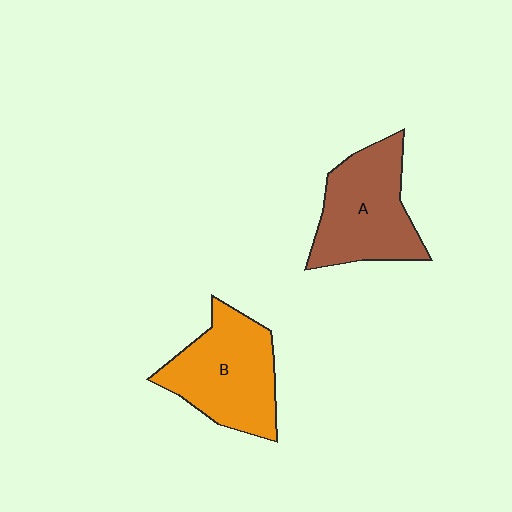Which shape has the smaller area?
Shape A (brown).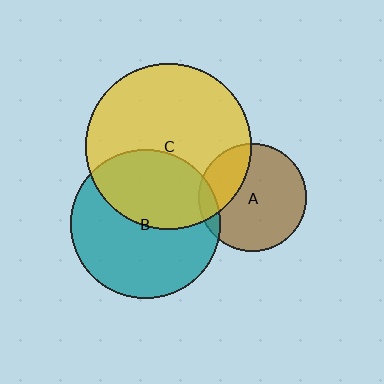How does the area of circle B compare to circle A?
Approximately 1.9 times.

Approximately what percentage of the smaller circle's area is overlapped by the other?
Approximately 25%.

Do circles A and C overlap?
Yes.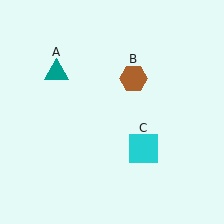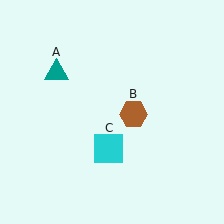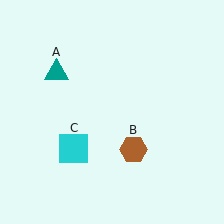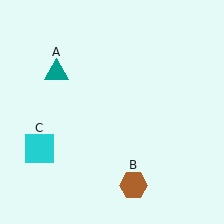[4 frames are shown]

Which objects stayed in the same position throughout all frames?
Teal triangle (object A) remained stationary.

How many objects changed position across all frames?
2 objects changed position: brown hexagon (object B), cyan square (object C).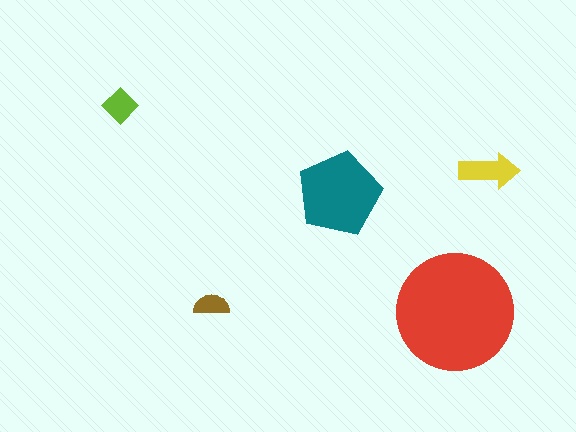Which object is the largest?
The red circle.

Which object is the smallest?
The brown semicircle.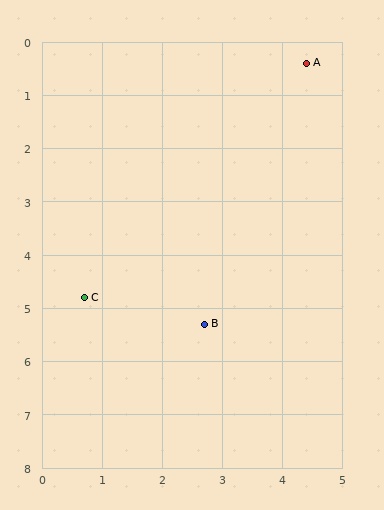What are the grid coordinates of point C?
Point C is at approximately (0.7, 4.8).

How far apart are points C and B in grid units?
Points C and B are about 2.1 grid units apart.